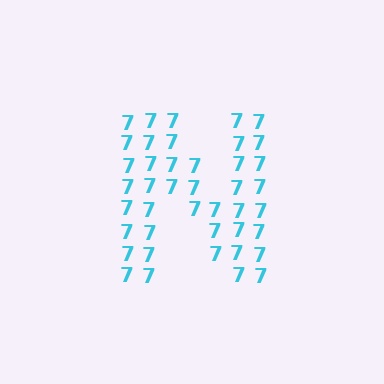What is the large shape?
The large shape is the letter N.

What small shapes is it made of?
It is made of small digit 7's.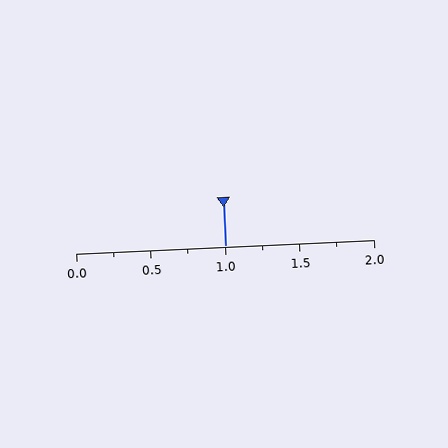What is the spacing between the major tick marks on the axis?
The major ticks are spaced 0.5 apart.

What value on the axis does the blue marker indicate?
The marker indicates approximately 1.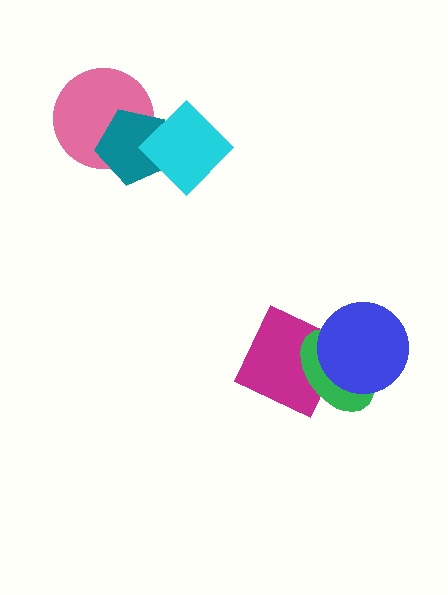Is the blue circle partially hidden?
No, no other shape covers it.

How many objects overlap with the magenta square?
2 objects overlap with the magenta square.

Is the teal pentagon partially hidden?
Yes, it is partially covered by another shape.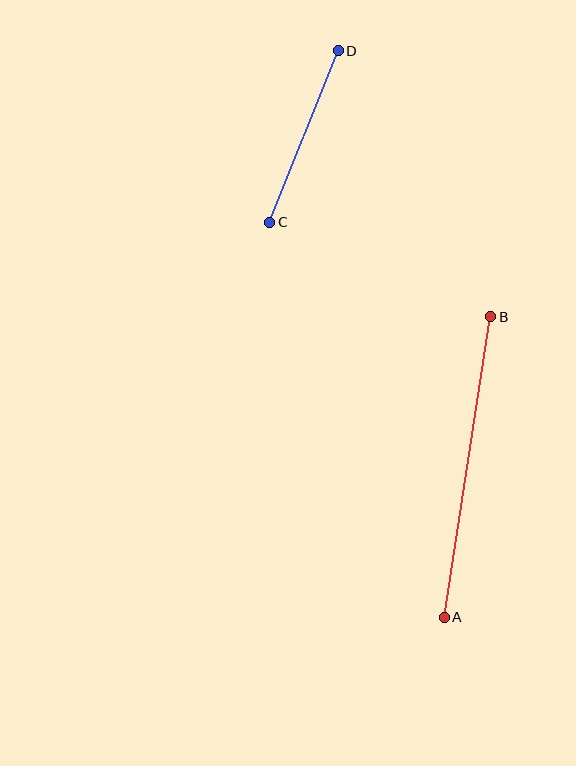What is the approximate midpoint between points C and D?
The midpoint is at approximately (304, 136) pixels.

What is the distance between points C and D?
The distance is approximately 185 pixels.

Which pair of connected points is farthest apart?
Points A and B are farthest apart.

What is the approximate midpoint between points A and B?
The midpoint is at approximately (467, 467) pixels.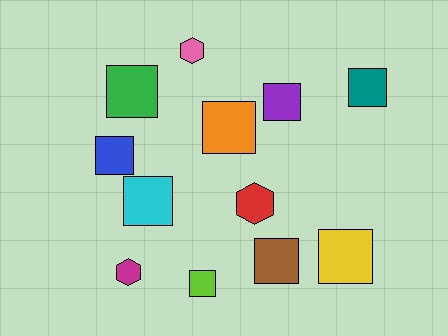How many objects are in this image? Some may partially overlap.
There are 12 objects.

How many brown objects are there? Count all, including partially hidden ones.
There is 1 brown object.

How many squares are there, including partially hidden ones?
There are 9 squares.